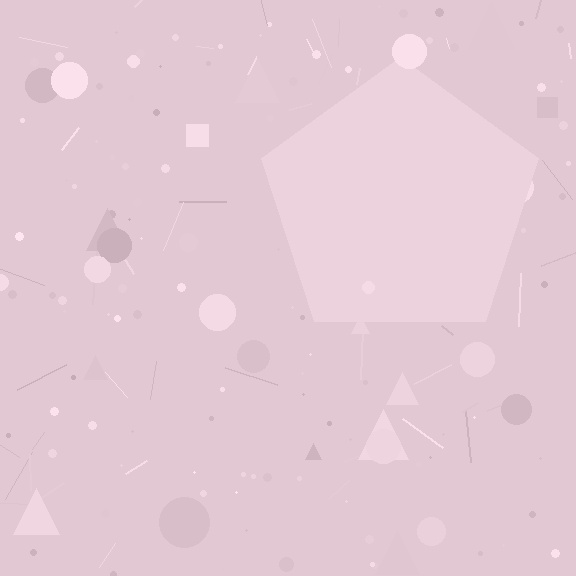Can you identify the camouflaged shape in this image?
The camouflaged shape is a pentagon.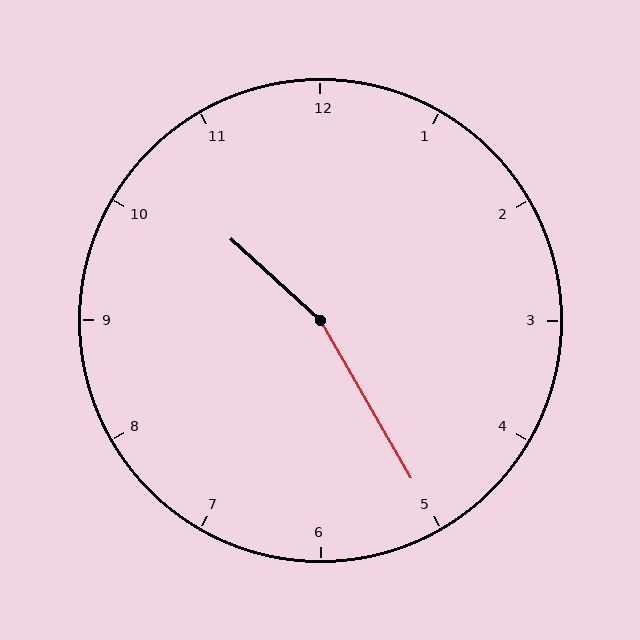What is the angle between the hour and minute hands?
Approximately 162 degrees.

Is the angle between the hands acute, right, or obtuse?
It is obtuse.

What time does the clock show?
10:25.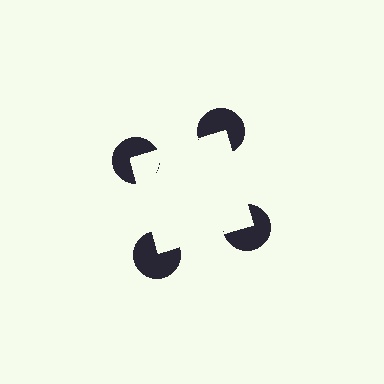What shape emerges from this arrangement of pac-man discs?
An illusory square — its edges are inferred from the aligned wedge cuts in the pac-man discs, not physically drawn.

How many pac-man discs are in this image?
There are 4 — one at each vertex of the illusory square.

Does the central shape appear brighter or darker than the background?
It typically appears slightly brighter than the background, even though no actual brightness change is drawn.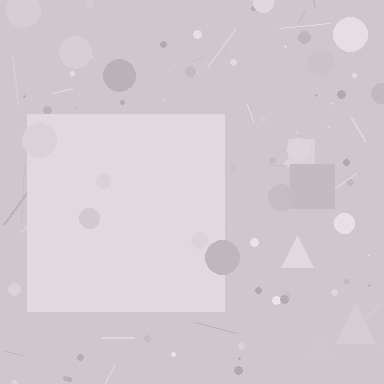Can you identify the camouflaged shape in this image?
The camouflaged shape is a square.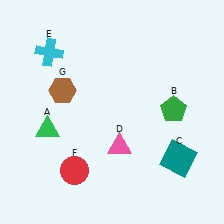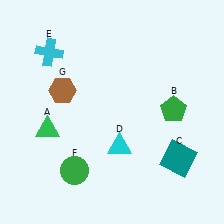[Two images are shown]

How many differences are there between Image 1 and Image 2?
There are 2 differences between the two images.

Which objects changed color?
D changed from pink to cyan. F changed from red to green.